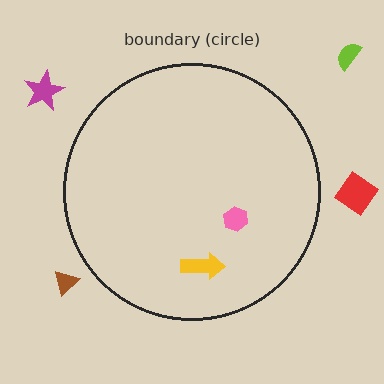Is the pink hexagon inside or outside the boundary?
Inside.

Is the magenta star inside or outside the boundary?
Outside.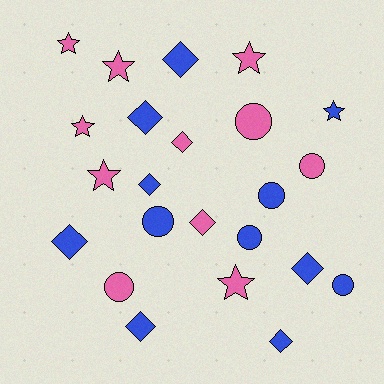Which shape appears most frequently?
Diamond, with 9 objects.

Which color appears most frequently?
Blue, with 12 objects.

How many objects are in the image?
There are 23 objects.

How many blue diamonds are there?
There are 7 blue diamonds.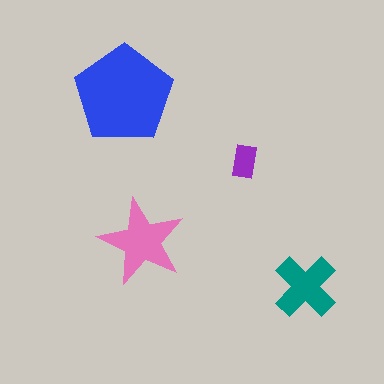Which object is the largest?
The blue pentagon.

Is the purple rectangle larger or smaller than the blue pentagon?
Smaller.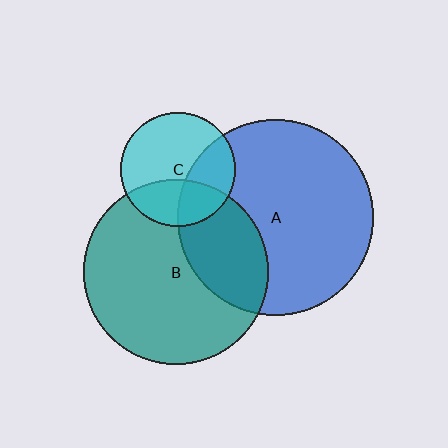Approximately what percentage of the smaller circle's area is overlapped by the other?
Approximately 35%.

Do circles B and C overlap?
Yes.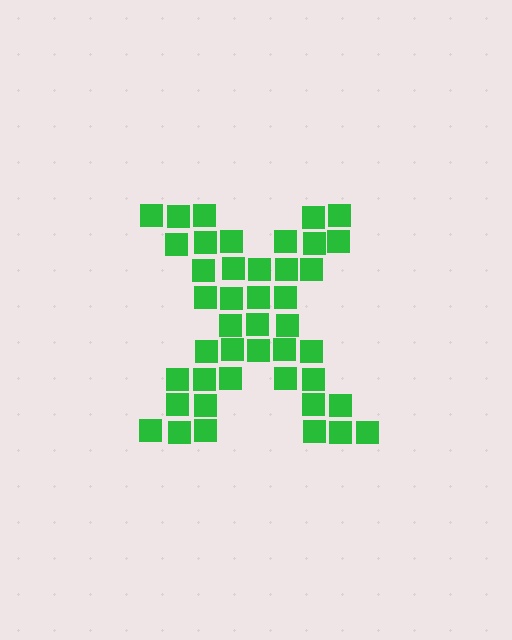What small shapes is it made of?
It is made of small squares.